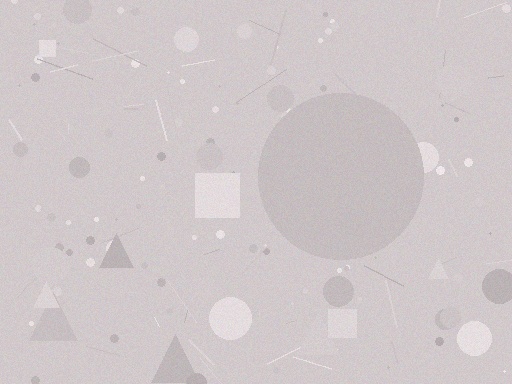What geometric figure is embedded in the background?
A circle is embedded in the background.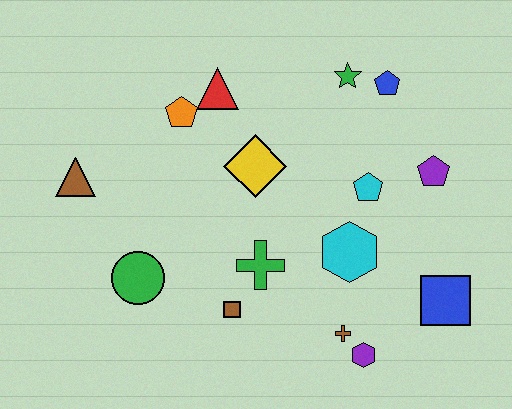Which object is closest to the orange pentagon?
The red triangle is closest to the orange pentagon.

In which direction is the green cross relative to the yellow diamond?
The green cross is below the yellow diamond.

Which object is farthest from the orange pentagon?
The blue square is farthest from the orange pentagon.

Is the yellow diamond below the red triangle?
Yes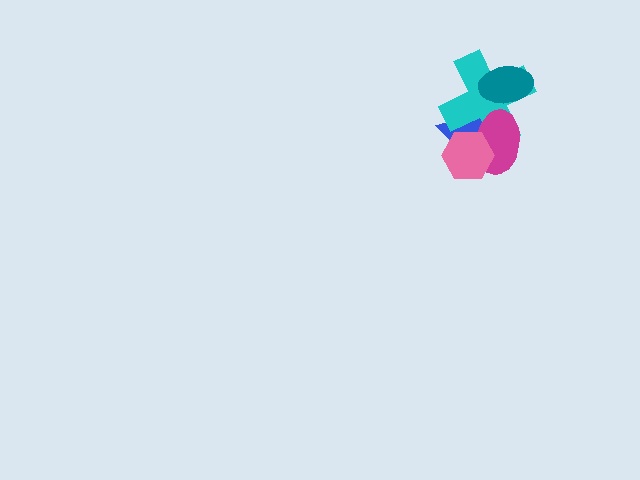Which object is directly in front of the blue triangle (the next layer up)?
The cyan cross is directly in front of the blue triangle.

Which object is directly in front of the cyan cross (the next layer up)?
The teal ellipse is directly in front of the cyan cross.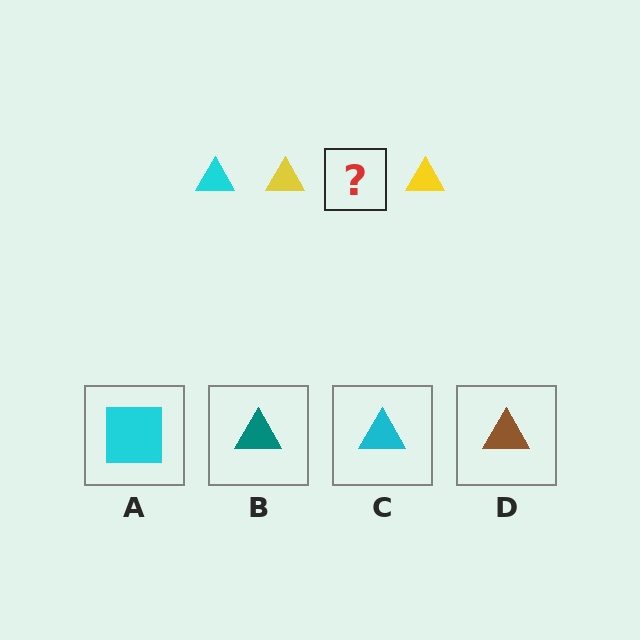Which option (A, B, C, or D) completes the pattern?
C.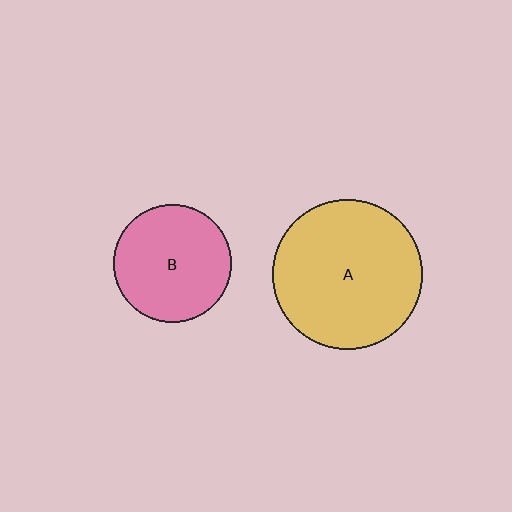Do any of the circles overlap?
No, none of the circles overlap.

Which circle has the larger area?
Circle A (yellow).